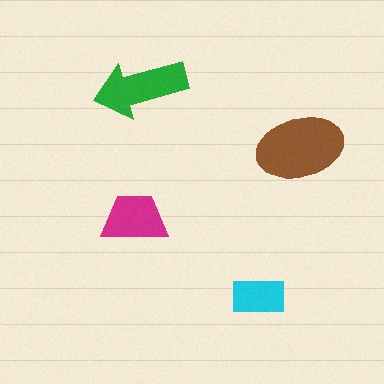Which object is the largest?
The brown ellipse.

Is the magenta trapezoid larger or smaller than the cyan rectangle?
Larger.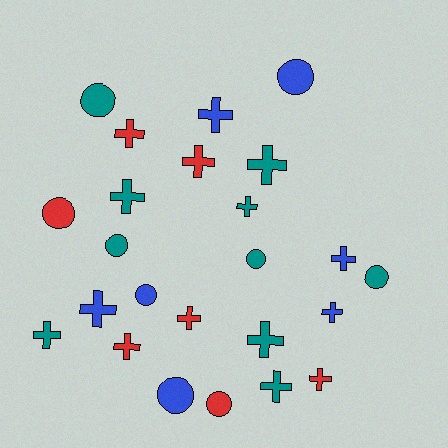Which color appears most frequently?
Teal, with 10 objects.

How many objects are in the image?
There are 24 objects.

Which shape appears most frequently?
Cross, with 15 objects.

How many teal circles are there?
There are 4 teal circles.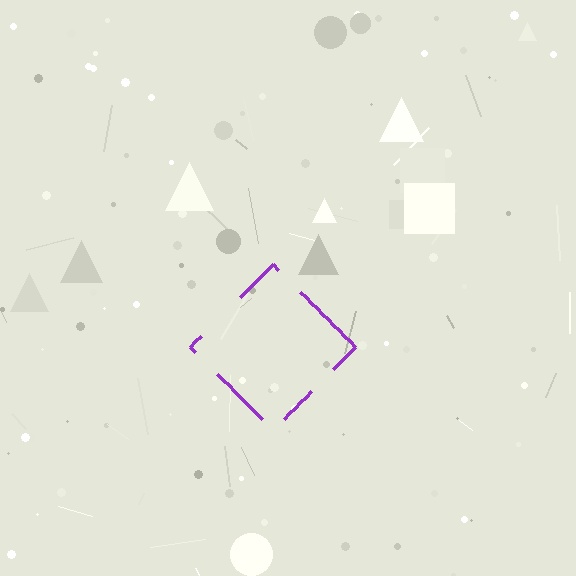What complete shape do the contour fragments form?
The contour fragments form a diamond.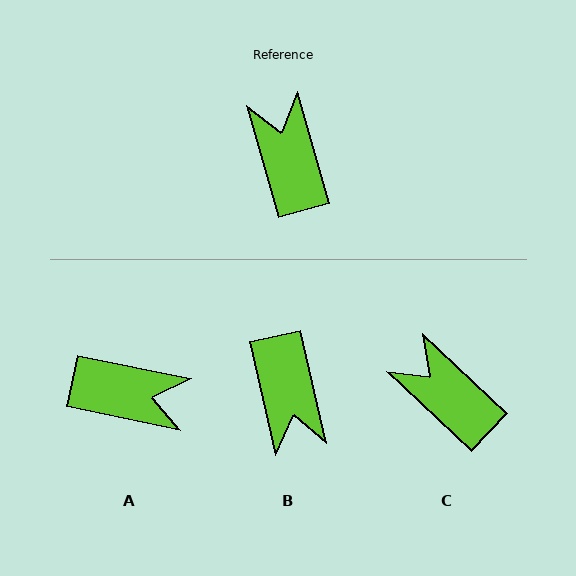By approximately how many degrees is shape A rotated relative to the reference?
Approximately 118 degrees clockwise.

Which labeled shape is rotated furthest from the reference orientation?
B, about 177 degrees away.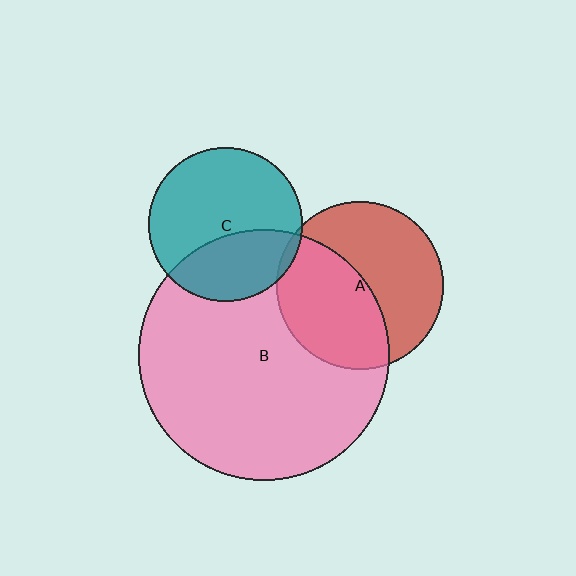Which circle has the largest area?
Circle B (pink).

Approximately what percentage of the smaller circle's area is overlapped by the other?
Approximately 5%.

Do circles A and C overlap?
Yes.